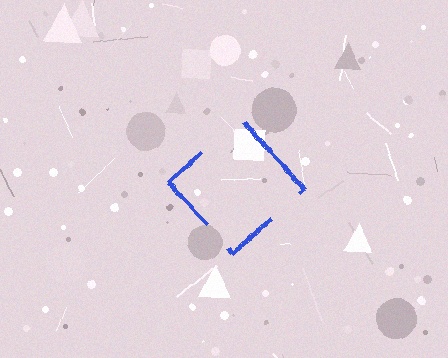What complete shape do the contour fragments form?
The contour fragments form a diamond.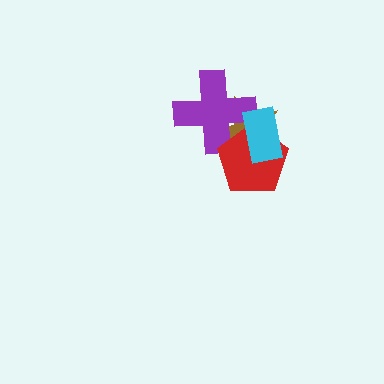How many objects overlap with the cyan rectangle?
3 objects overlap with the cyan rectangle.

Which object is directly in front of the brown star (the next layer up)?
The purple cross is directly in front of the brown star.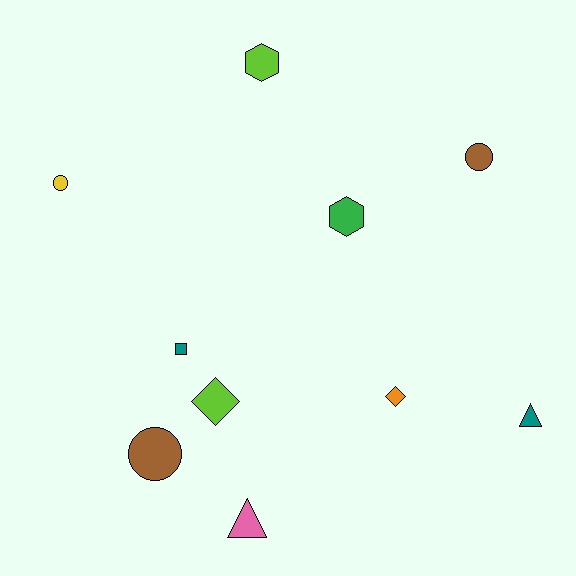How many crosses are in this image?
There are no crosses.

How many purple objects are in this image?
There are no purple objects.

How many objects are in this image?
There are 10 objects.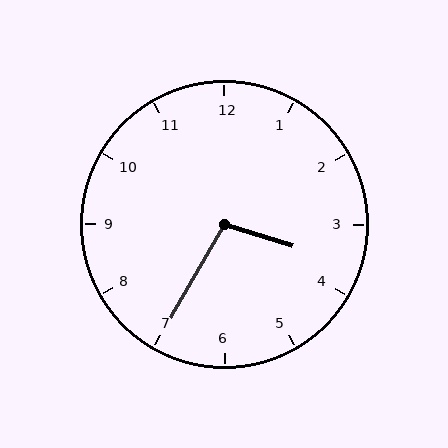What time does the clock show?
3:35.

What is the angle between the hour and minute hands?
Approximately 102 degrees.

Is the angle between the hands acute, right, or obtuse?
It is obtuse.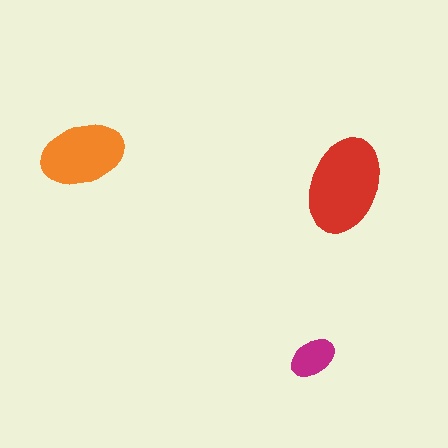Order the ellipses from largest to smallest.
the red one, the orange one, the magenta one.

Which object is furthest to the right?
The red ellipse is rightmost.